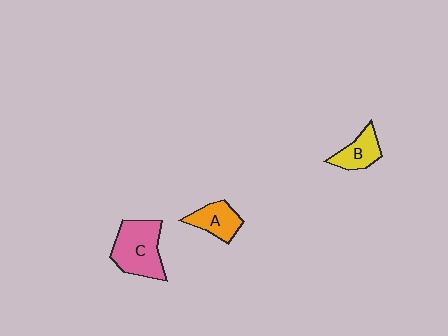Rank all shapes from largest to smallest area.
From largest to smallest: C (pink), A (orange), B (yellow).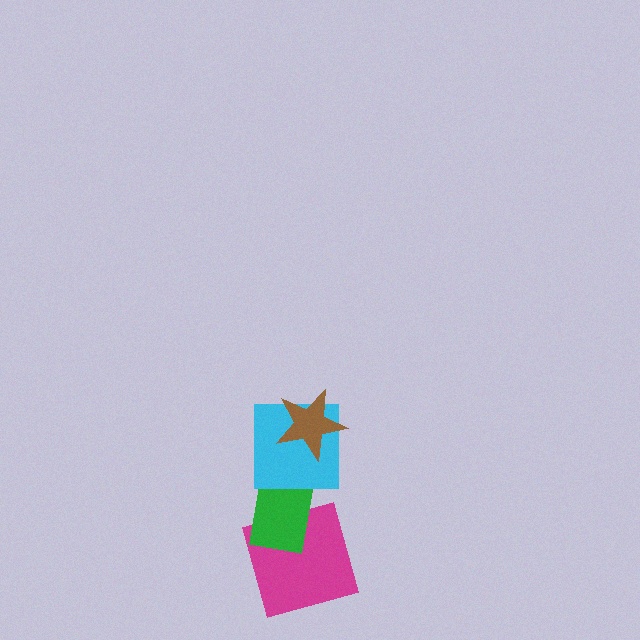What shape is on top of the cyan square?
The brown star is on top of the cyan square.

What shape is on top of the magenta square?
The green rectangle is on top of the magenta square.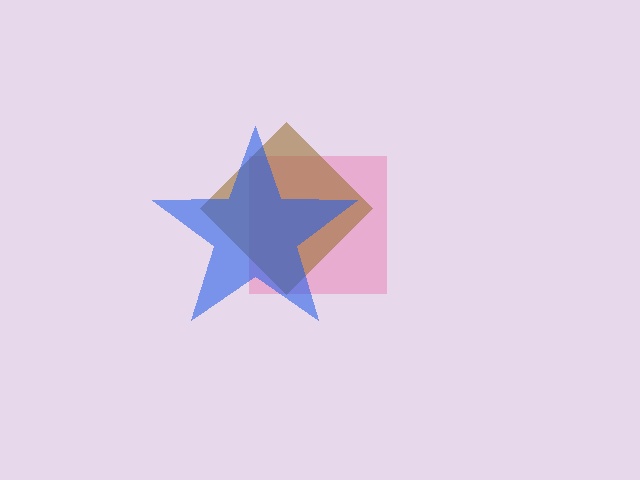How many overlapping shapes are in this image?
There are 3 overlapping shapes in the image.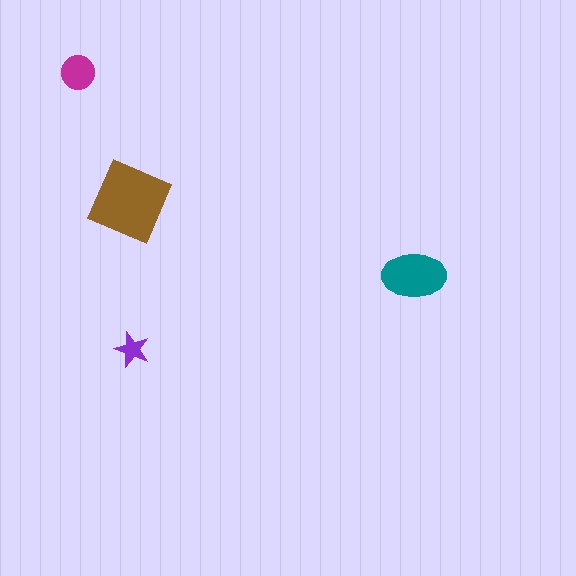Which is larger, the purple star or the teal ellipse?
The teal ellipse.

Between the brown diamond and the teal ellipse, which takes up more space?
The brown diamond.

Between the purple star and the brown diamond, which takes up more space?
The brown diamond.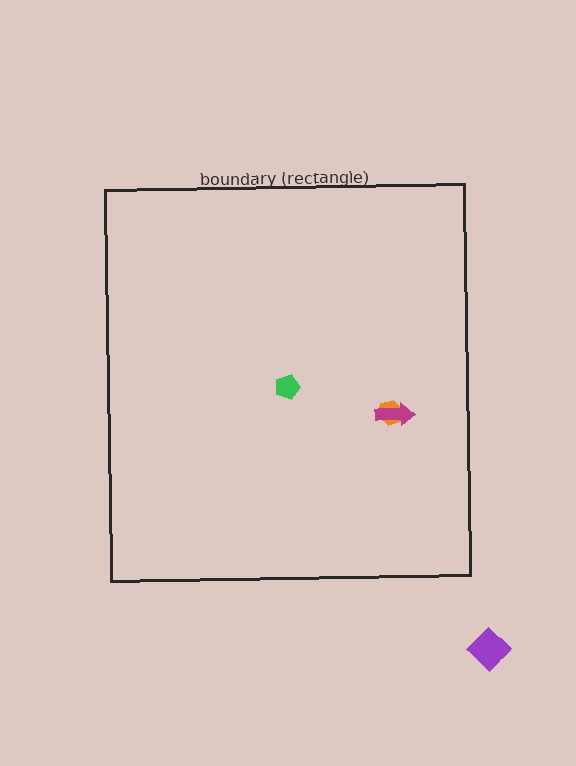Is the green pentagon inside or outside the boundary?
Inside.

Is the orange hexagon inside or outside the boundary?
Inside.